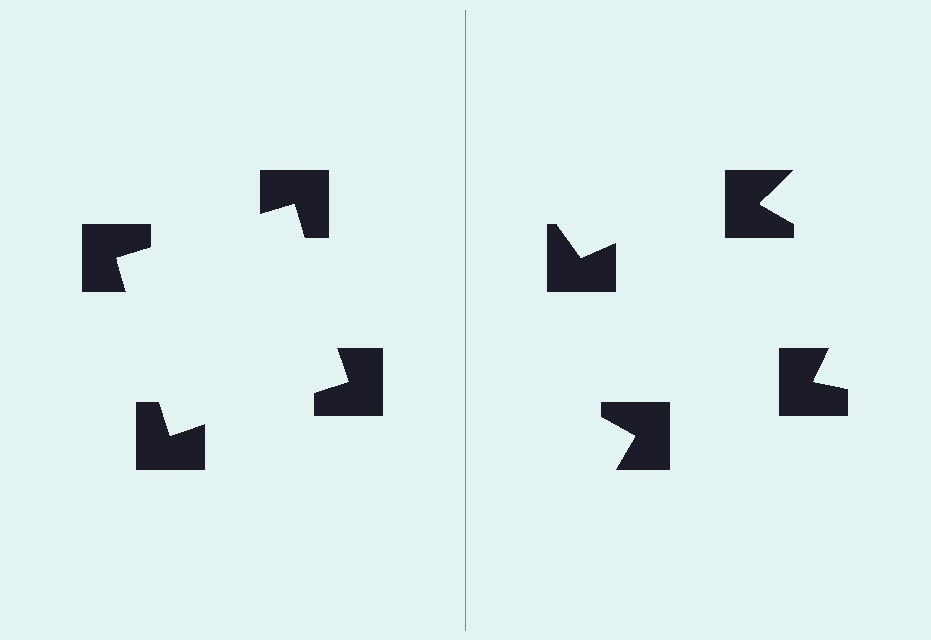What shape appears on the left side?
An illusory square.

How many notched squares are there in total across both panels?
8 — 4 on each side.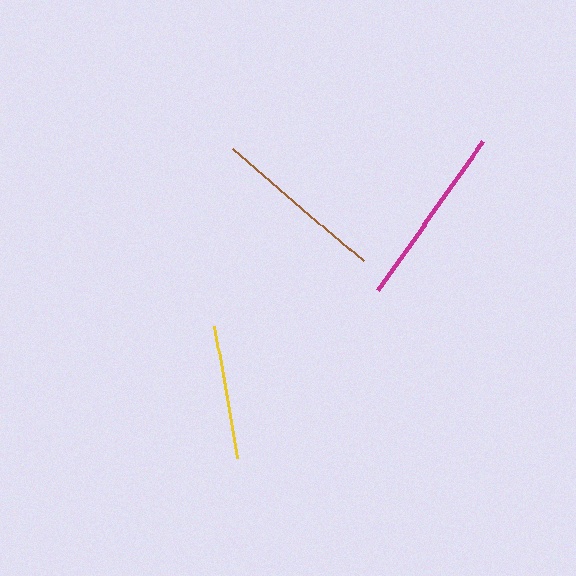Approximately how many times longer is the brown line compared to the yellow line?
The brown line is approximately 1.3 times the length of the yellow line.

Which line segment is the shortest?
The yellow line is the shortest at approximately 135 pixels.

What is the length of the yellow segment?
The yellow segment is approximately 135 pixels long.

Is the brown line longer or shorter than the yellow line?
The brown line is longer than the yellow line.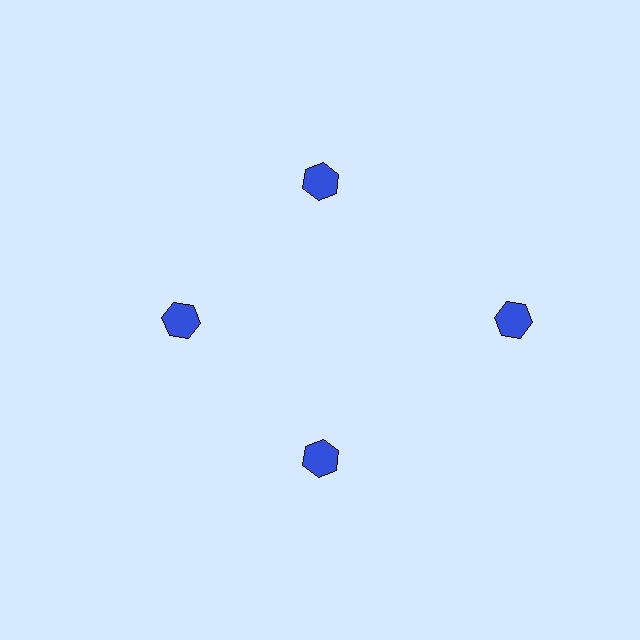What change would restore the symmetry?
The symmetry would be restored by moving it inward, back onto the ring so that all 4 hexagons sit at equal angles and equal distance from the center.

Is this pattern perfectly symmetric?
No. The 4 blue hexagons are arranged in a ring, but one element near the 3 o'clock position is pushed outward from the center, breaking the 4-fold rotational symmetry.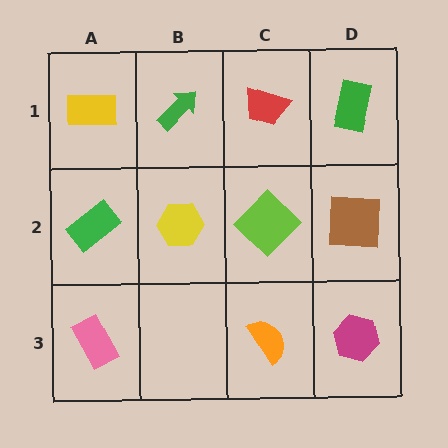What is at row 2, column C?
A lime diamond.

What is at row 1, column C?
A red trapezoid.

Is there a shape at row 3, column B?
No, that cell is empty.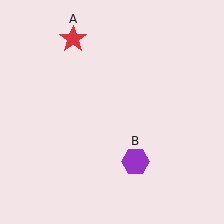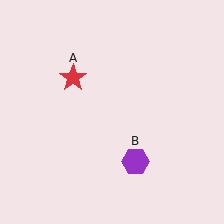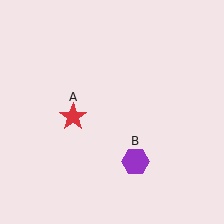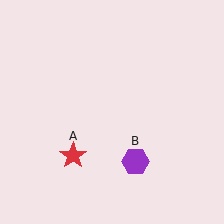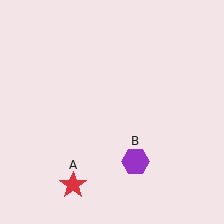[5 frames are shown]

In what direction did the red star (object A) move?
The red star (object A) moved down.